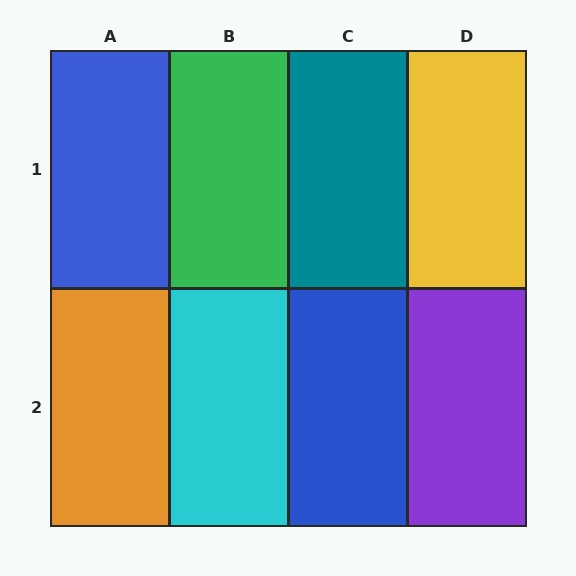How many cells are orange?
1 cell is orange.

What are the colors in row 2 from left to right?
Orange, cyan, blue, purple.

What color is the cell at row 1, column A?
Blue.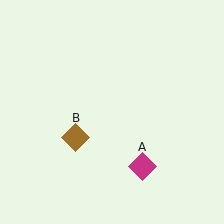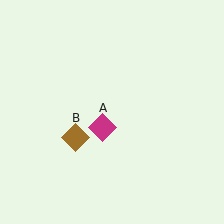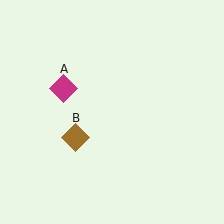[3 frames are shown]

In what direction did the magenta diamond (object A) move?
The magenta diamond (object A) moved up and to the left.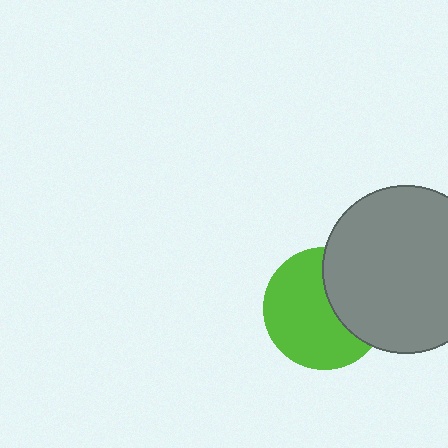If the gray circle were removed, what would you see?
You would see the complete lime circle.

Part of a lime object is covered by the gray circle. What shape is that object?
It is a circle.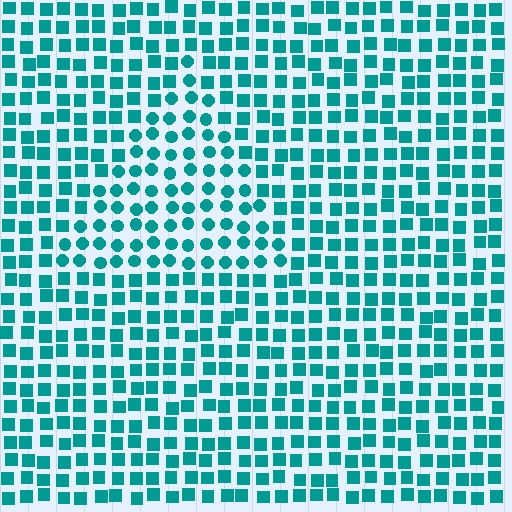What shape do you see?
I see a triangle.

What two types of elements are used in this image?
The image uses circles inside the triangle region and squares outside it.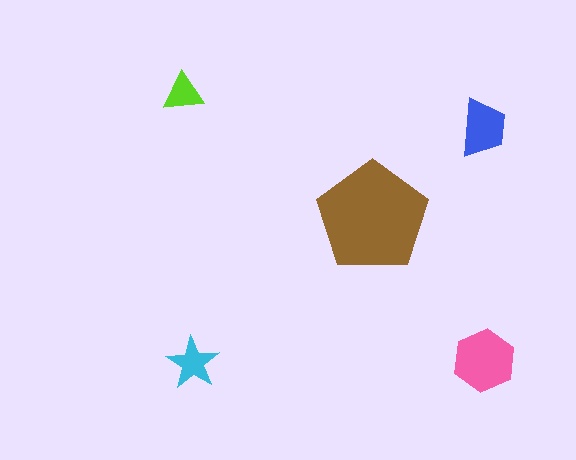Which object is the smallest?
The lime triangle.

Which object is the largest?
The brown pentagon.